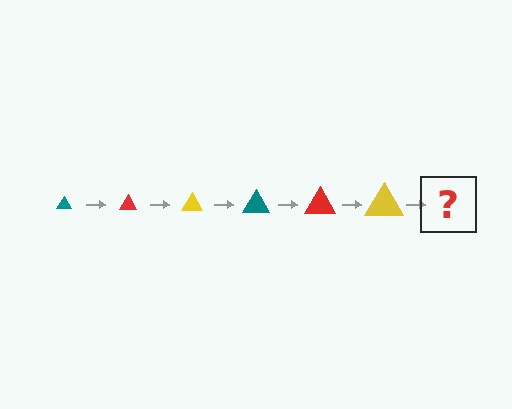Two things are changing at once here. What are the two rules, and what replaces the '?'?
The two rules are that the triangle grows larger each step and the color cycles through teal, red, and yellow. The '?' should be a teal triangle, larger than the previous one.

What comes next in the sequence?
The next element should be a teal triangle, larger than the previous one.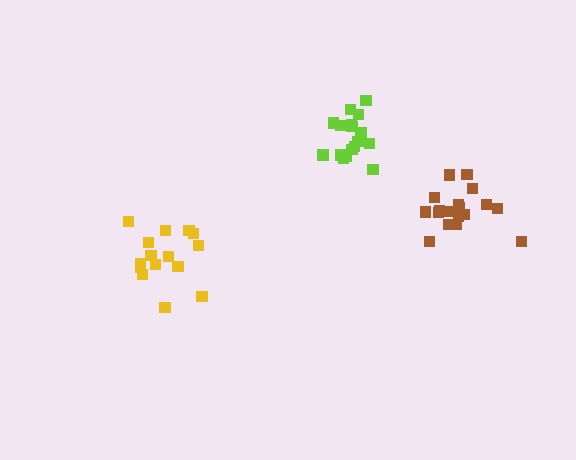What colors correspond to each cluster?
The clusters are colored: yellow, brown, lime.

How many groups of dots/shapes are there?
There are 3 groups.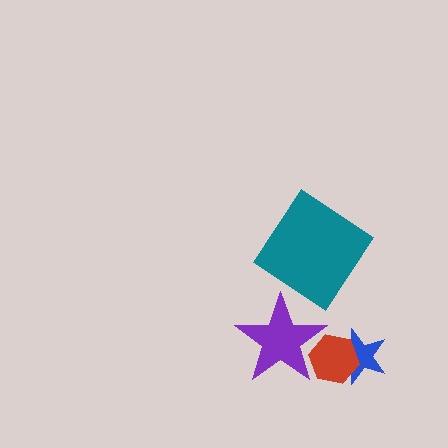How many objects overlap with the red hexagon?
2 objects overlap with the red hexagon.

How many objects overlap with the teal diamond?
0 objects overlap with the teal diamond.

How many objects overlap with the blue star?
1 object overlaps with the blue star.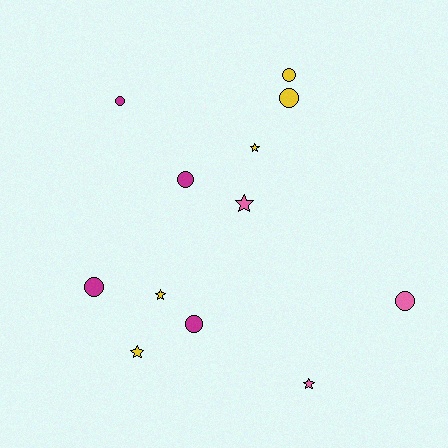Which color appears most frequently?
Yellow, with 5 objects.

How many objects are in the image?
There are 12 objects.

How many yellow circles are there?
There are 2 yellow circles.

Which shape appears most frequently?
Circle, with 7 objects.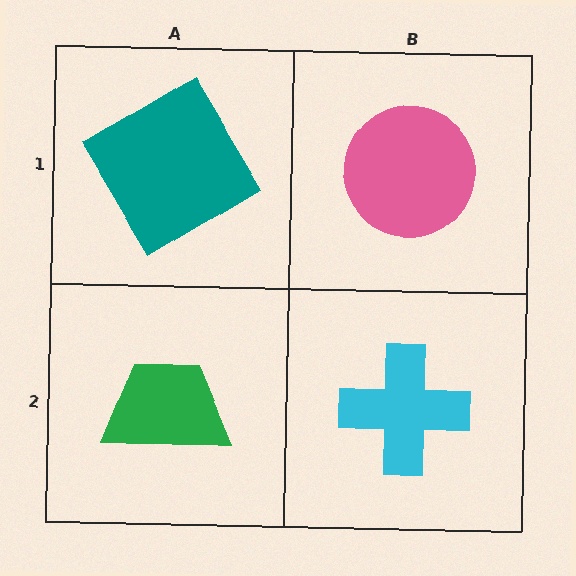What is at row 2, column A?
A green trapezoid.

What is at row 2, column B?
A cyan cross.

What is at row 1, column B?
A pink circle.